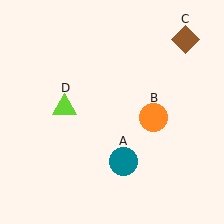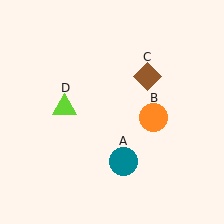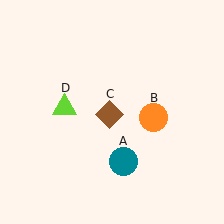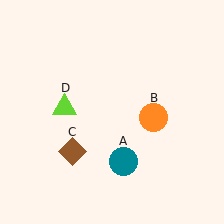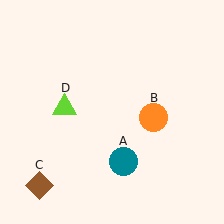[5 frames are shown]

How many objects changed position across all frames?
1 object changed position: brown diamond (object C).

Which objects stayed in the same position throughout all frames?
Teal circle (object A) and orange circle (object B) and lime triangle (object D) remained stationary.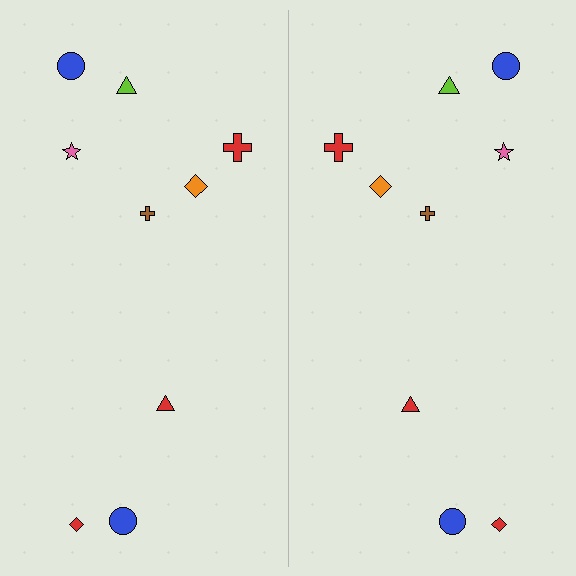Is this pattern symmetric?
Yes, this pattern has bilateral (reflection) symmetry.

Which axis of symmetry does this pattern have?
The pattern has a vertical axis of symmetry running through the center of the image.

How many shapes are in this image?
There are 18 shapes in this image.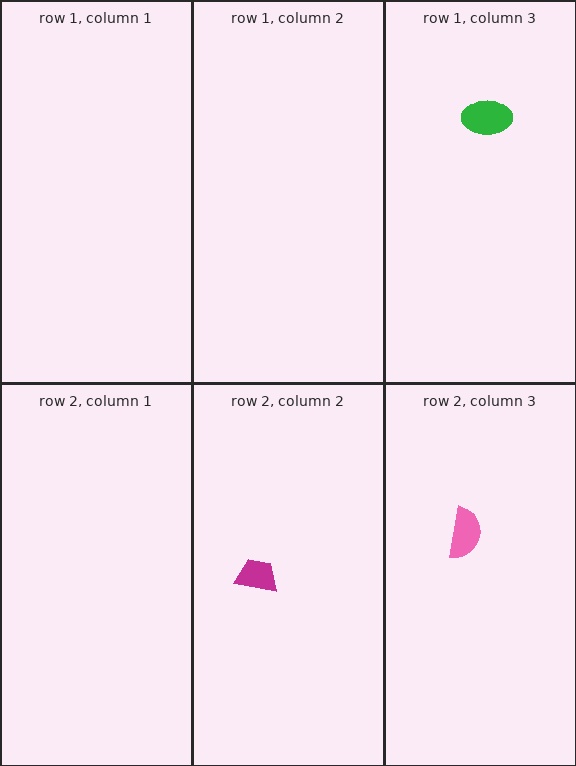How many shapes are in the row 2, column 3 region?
1.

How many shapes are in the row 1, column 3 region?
1.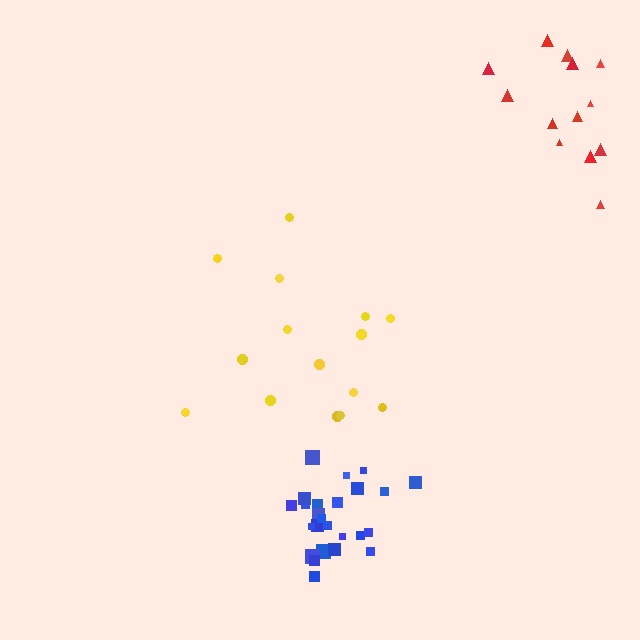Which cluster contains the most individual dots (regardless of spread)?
Blue (25).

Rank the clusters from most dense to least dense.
blue, yellow, red.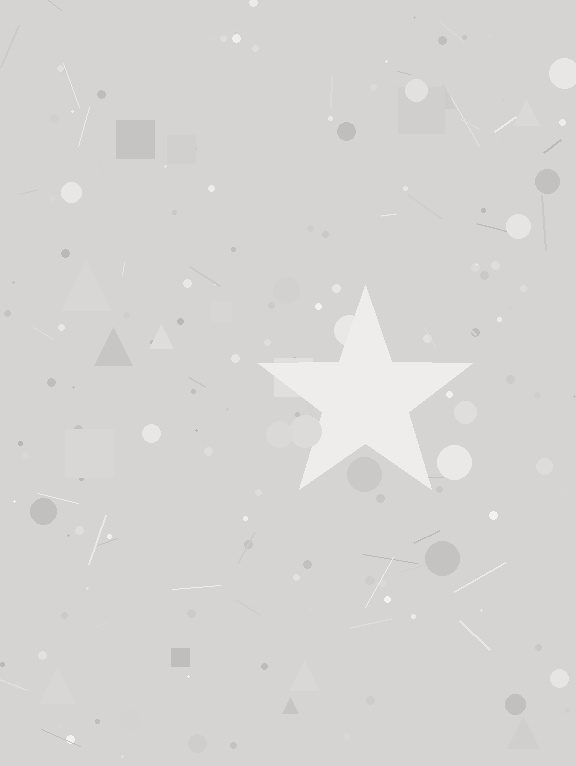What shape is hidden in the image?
A star is hidden in the image.